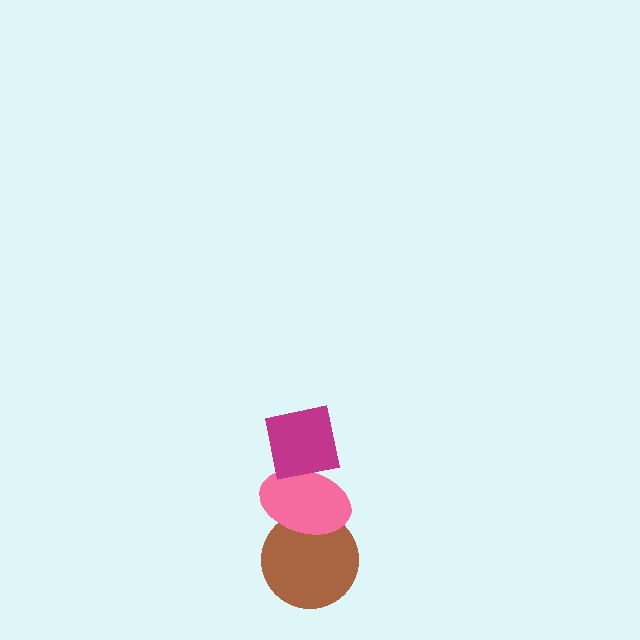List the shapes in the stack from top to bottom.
From top to bottom: the magenta square, the pink ellipse, the brown circle.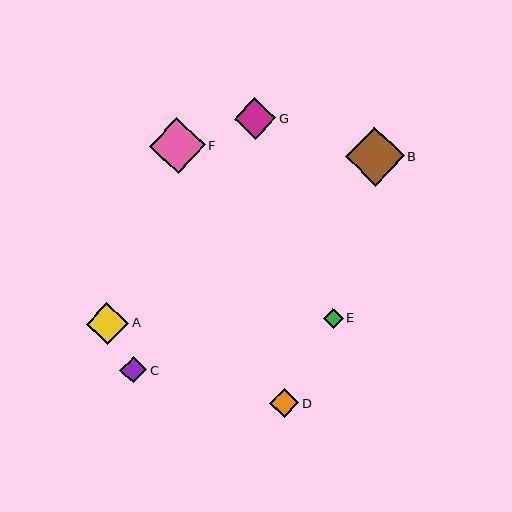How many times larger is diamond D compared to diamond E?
Diamond D is approximately 1.5 times the size of diamond E.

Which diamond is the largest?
Diamond B is the largest with a size of approximately 59 pixels.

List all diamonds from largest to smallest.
From largest to smallest: B, F, A, G, D, C, E.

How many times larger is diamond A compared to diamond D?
Diamond A is approximately 1.4 times the size of diamond D.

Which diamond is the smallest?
Diamond E is the smallest with a size of approximately 19 pixels.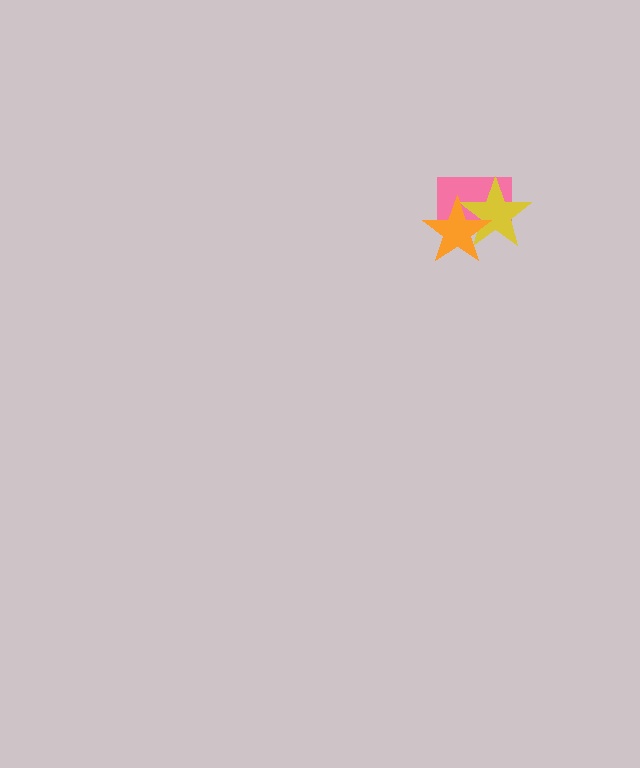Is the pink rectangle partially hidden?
Yes, it is partially covered by another shape.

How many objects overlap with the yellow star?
2 objects overlap with the yellow star.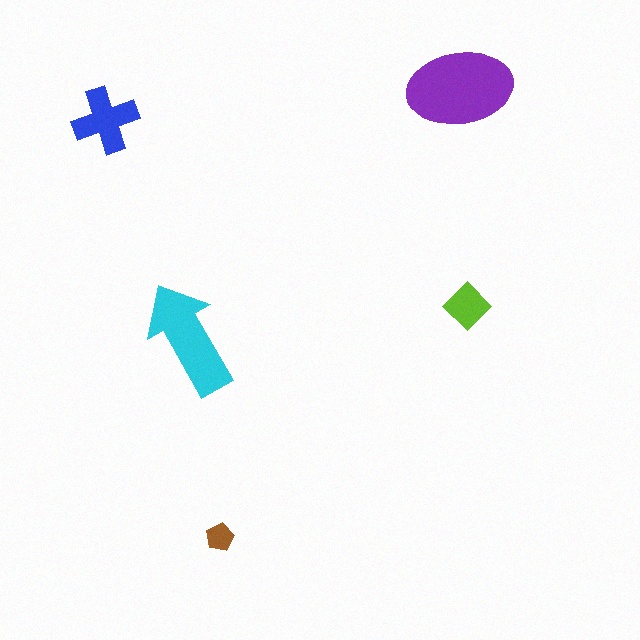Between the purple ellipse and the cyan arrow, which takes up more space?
The purple ellipse.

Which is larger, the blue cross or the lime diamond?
The blue cross.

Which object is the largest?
The purple ellipse.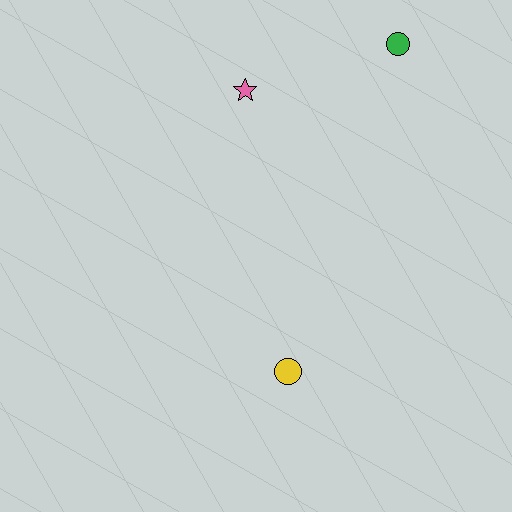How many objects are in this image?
There are 3 objects.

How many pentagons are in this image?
There are no pentagons.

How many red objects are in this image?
There are no red objects.